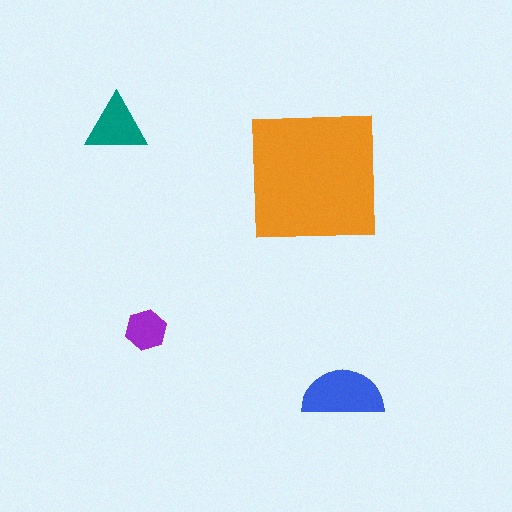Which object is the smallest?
The purple hexagon.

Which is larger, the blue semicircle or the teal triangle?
The blue semicircle.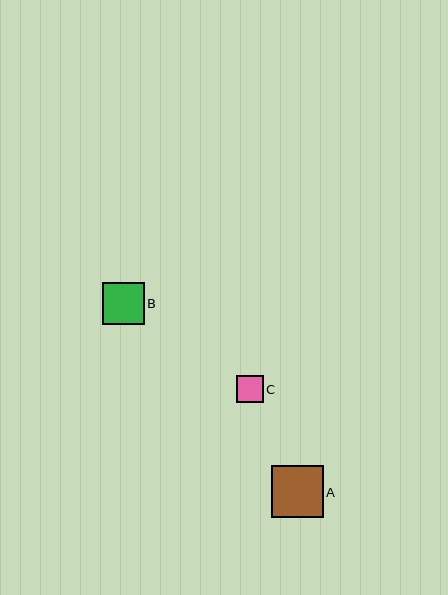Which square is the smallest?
Square C is the smallest with a size of approximately 27 pixels.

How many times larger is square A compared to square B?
Square A is approximately 1.2 times the size of square B.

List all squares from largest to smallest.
From largest to smallest: A, B, C.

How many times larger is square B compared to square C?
Square B is approximately 1.5 times the size of square C.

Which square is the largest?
Square A is the largest with a size of approximately 52 pixels.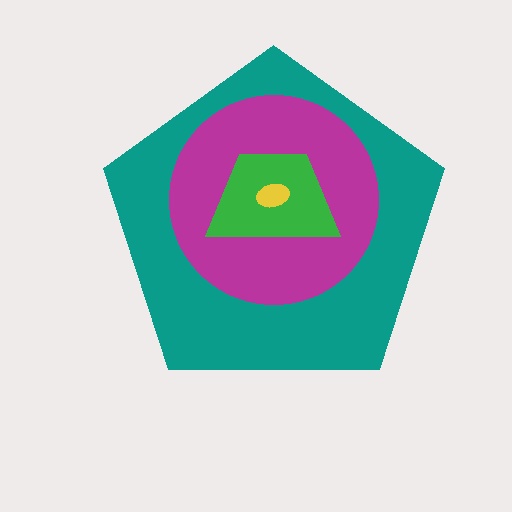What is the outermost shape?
The teal pentagon.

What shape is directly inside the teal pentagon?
The magenta circle.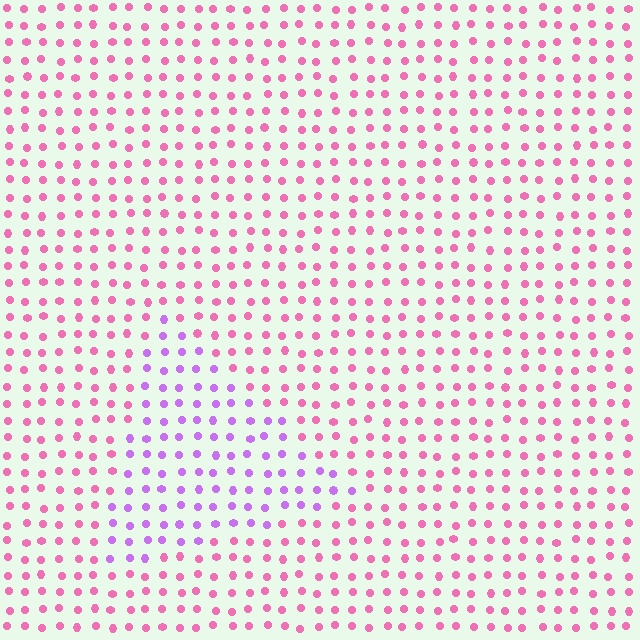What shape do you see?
I see a triangle.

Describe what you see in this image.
The image is filled with small pink elements in a uniform arrangement. A triangle-shaped region is visible where the elements are tinted to a slightly different hue, forming a subtle color boundary.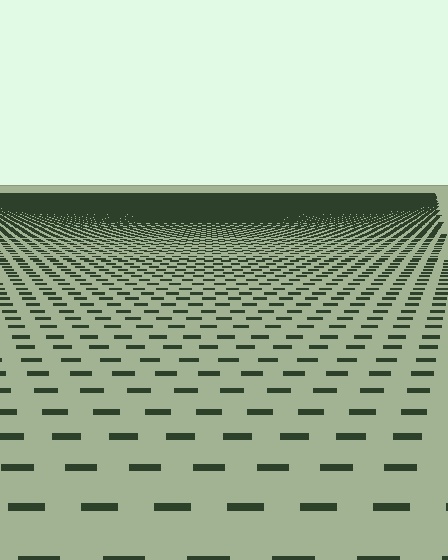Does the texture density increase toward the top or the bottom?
Density increases toward the top.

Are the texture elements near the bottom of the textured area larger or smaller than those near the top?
Larger. Near the bottom, elements are closer to the viewer and appear at a bigger on-screen size.